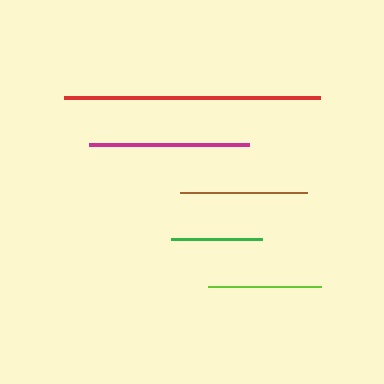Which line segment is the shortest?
The green line is the shortest at approximately 91 pixels.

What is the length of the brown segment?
The brown segment is approximately 127 pixels long.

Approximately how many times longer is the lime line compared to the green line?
The lime line is approximately 1.2 times the length of the green line.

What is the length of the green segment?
The green segment is approximately 91 pixels long.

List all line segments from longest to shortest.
From longest to shortest: red, magenta, brown, lime, green.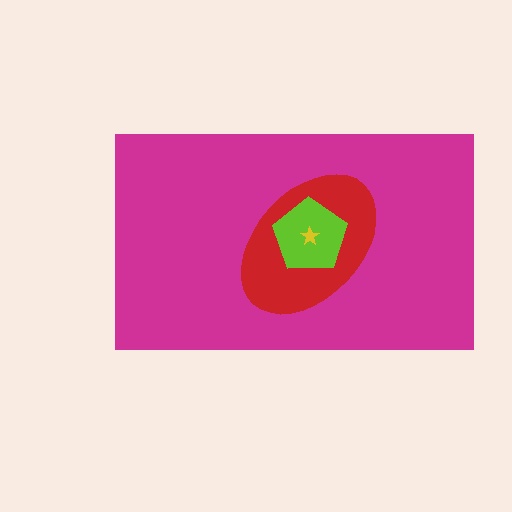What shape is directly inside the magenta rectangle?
The red ellipse.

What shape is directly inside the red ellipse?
The lime pentagon.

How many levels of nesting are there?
4.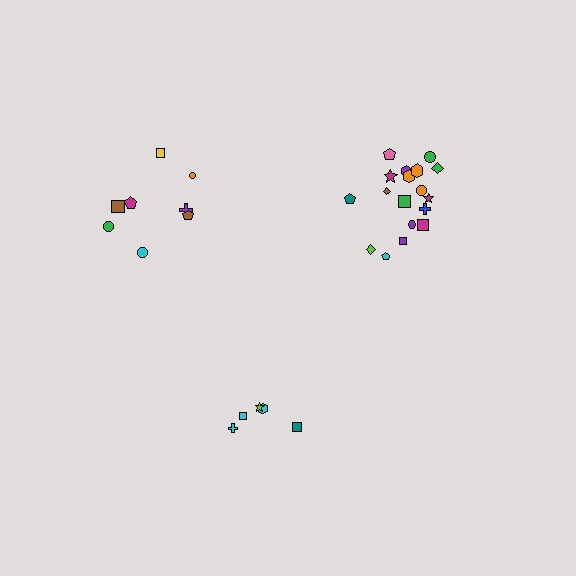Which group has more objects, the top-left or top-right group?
The top-right group.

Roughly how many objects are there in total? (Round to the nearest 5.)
Roughly 30 objects in total.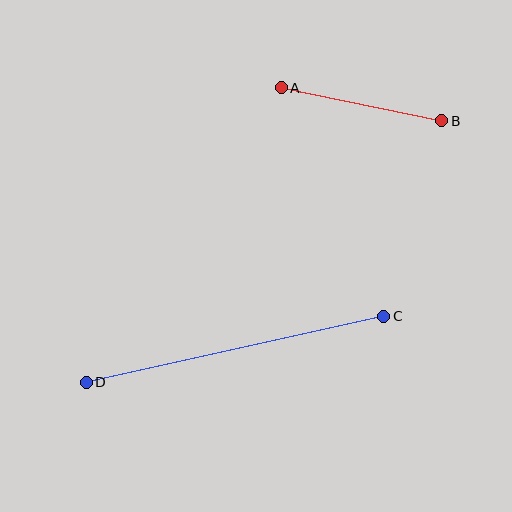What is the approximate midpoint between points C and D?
The midpoint is at approximately (235, 349) pixels.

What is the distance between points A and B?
The distance is approximately 164 pixels.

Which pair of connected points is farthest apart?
Points C and D are farthest apart.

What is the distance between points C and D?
The distance is approximately 305 pixels.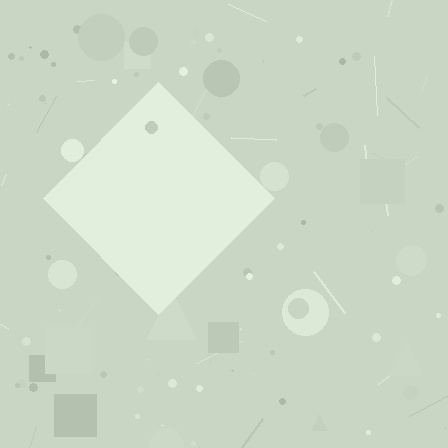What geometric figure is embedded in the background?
A diamond is embedded in the background.